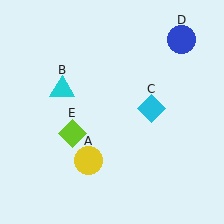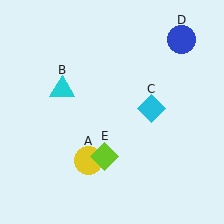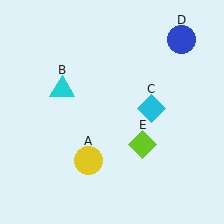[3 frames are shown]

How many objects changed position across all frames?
1 object changed position: lime diamond (object E).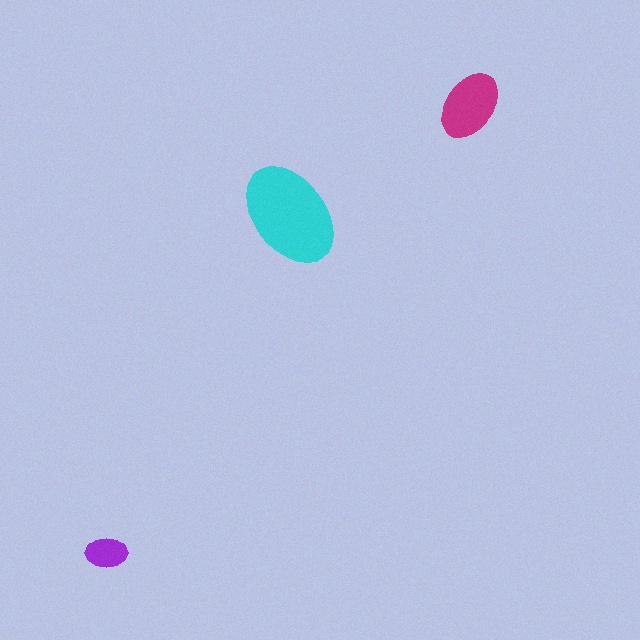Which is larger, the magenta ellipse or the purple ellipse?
The magenta one.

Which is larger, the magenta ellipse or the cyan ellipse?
The cyan one.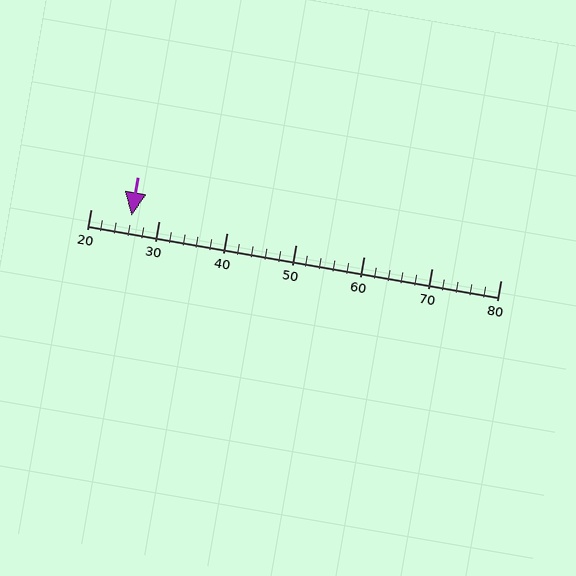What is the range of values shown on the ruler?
The ruler shows values from 20 to 80.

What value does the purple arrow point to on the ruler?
The purple arrow points to approximately 26.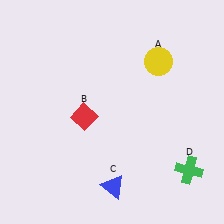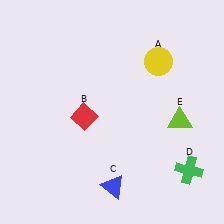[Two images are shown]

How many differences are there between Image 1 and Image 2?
There is 1 difference between the two images.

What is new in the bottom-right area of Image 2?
A lime triangle (E) was added in the bottom-right area of Image 2.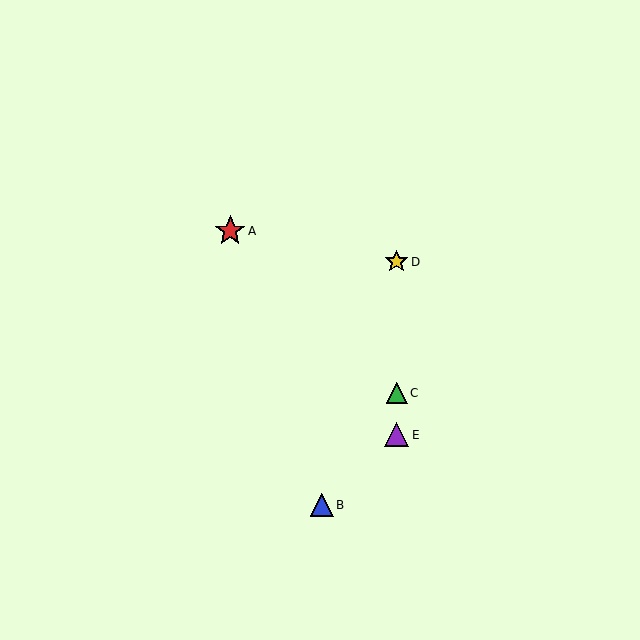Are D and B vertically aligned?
No, D is at x≈397 and B is at x≈322.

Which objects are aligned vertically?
Objects C, D, E are aligned vertically.